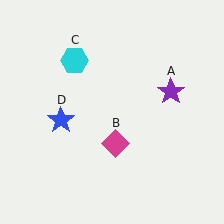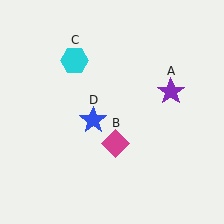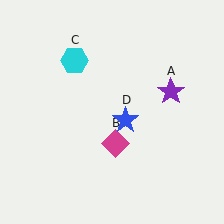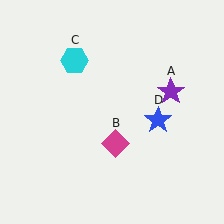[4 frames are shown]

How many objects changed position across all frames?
1 object changed position: blue star (object D).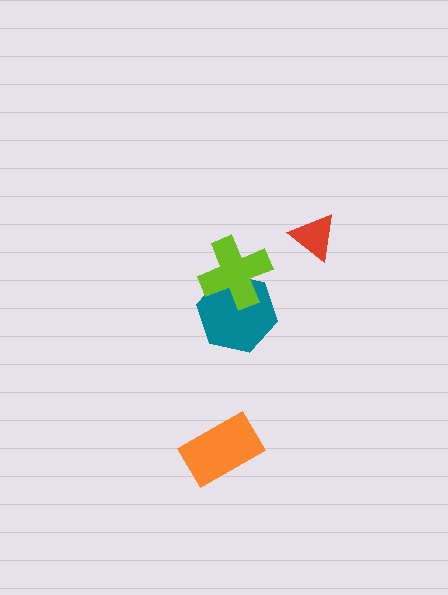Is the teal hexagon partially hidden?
Yes, it is partially covered by another shape.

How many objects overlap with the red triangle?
0 objects overlap with the red triangle.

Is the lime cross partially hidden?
No, no other shape covers it.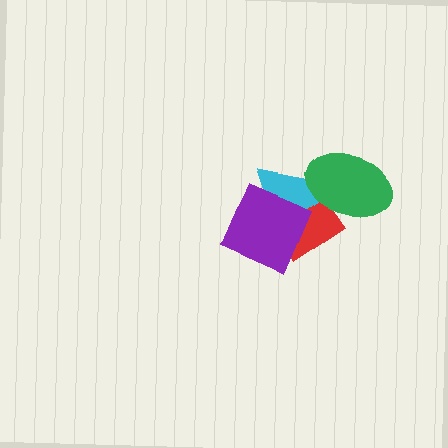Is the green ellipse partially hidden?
No, no other shape covers it.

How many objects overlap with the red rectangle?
3 objects overlap with the red rectangle.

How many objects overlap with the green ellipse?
2 objects overlap with the green ellipse.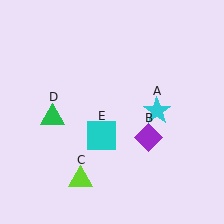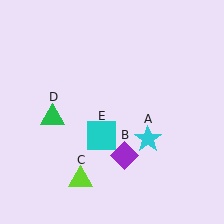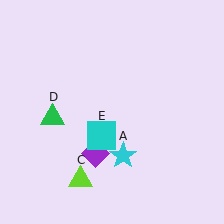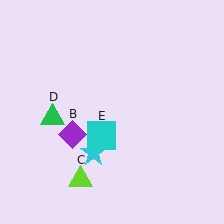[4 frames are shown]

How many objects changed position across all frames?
2 objects changed position: cyan star (object A), purple diamond (object B).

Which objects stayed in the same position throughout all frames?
Lime triangle (object C) and green triangle (object D) and cyan square (object E) remained stationary.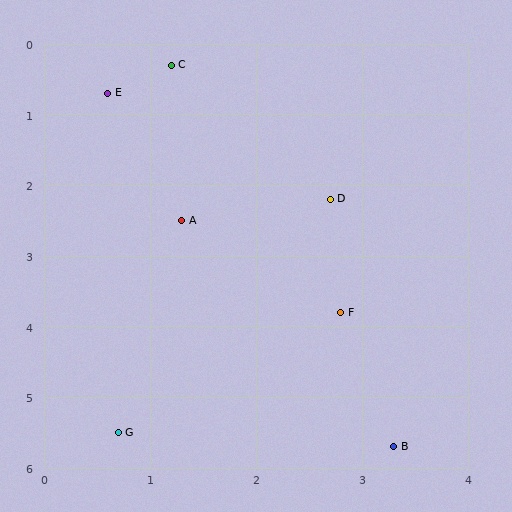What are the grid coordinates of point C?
Point C is at approximately (1.2, 0.3).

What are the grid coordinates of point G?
Point G is at approximately (0.7, 5.5).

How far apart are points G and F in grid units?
Points G and F are about 2.7 grid units apart.